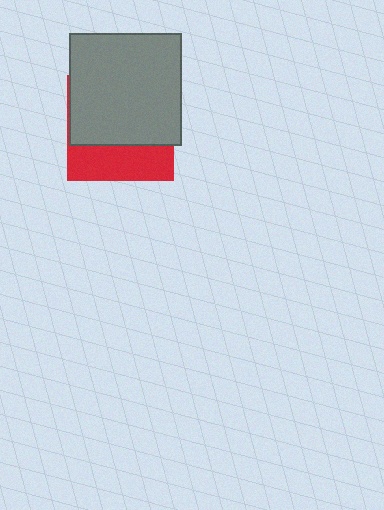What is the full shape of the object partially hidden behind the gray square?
The partially hidden object is a red square.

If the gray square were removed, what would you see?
You would see the complete red square.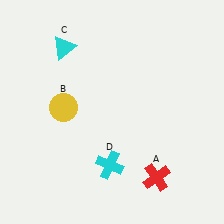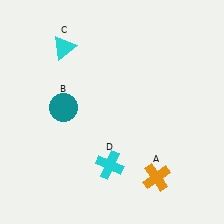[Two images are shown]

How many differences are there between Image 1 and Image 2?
There are 2 differences between the two images.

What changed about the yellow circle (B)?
In Image 1, B is yellow. In Image 2, it changed to teal.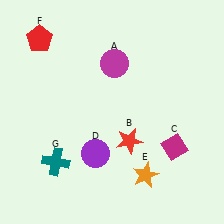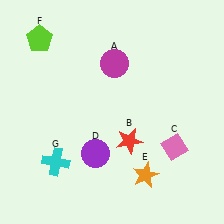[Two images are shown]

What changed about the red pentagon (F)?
In Image 1, F is red. In Image 2, it changed to lime.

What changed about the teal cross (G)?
In Image 1, G is teal. In Image 2, it changed to cyan.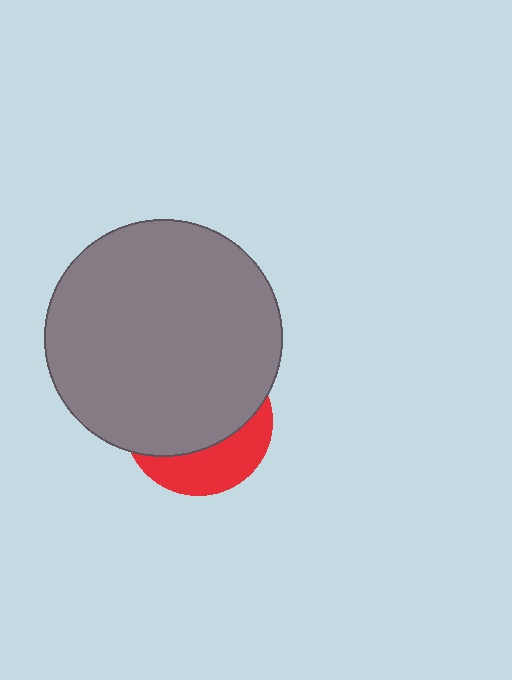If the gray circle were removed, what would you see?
You would see the complete red circle.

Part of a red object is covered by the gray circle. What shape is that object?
It is a circle.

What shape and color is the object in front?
The object in front is a gray circle.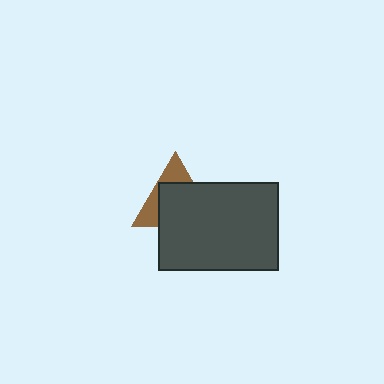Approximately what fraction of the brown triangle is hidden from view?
Roughly 66% of the brown triangle is hidden behind the dark gray rectangle.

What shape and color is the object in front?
The object in front is a dark gray rectangle.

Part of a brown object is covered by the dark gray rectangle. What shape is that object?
It is a triangle.